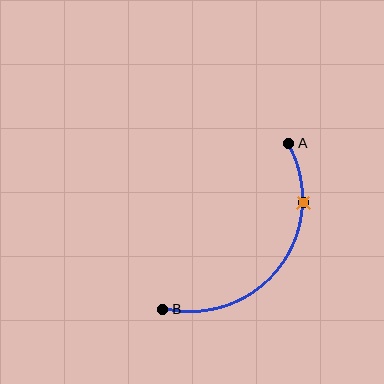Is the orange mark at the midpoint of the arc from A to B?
No. The orange mark lies on the arc but is closer to endpoint A. The arc midpoint would be at the point on the curve equidistant along the arc from both A and B.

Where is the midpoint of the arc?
The arc midpoint is the point on the curve farthest from the straight line joining A and B. It sits below and to the right of that line.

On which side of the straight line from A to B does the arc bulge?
The arc bulges below and to the right of the straight line connecting A and B.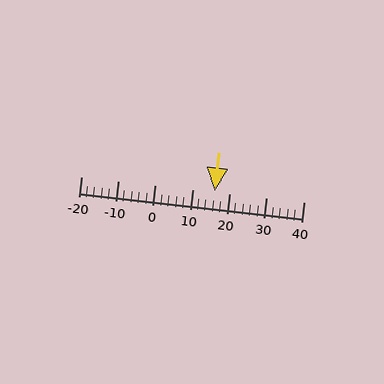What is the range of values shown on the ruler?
The ruler shows values from -20 to 40.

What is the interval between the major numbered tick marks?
The major tick marks are spaced 10 units apart.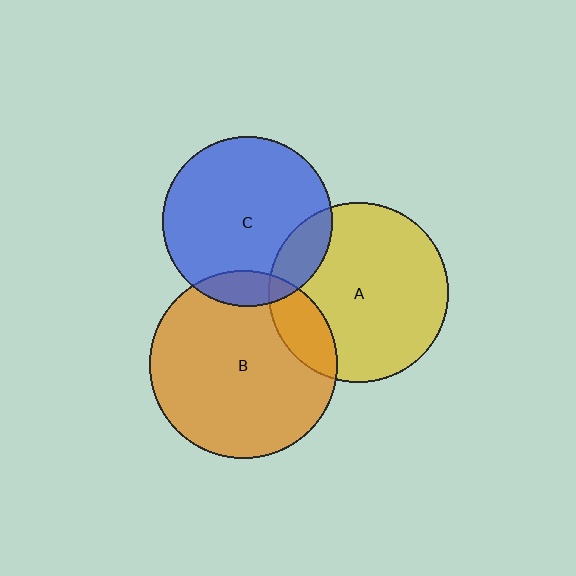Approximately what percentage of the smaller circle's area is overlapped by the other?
Approximately 15%.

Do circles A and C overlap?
Yes.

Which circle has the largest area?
Circle B (orange).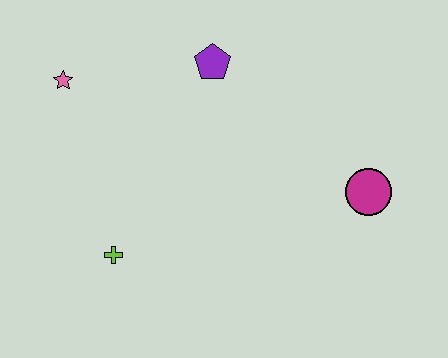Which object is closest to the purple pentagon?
The pink star is closest to the purple pentagon.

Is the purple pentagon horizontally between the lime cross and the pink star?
No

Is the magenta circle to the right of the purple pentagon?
Yes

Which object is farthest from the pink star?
The magenta circle is farthest from the pink star.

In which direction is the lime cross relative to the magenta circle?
The lime cross is to the left of the magenta circle.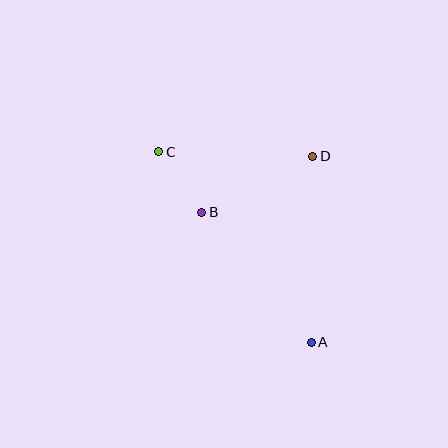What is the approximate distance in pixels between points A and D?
The distance between A and D is approximately 186 pixels.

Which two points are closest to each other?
Points B and C are closest to each other.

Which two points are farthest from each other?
Points A and C are farthest from each other.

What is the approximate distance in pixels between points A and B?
The distance between A and B is approximately 170 pixels.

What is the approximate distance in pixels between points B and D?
The distance between B and D is approximately 124 pixels.